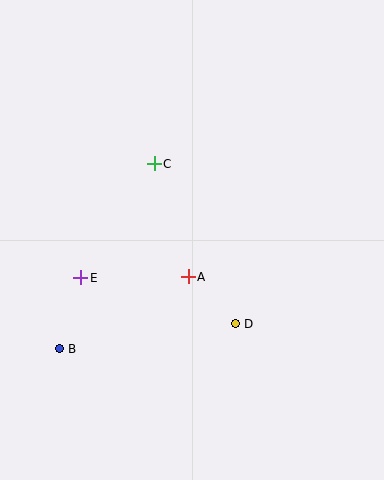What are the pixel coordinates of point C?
Point C is at (154, 164).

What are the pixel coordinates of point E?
Point E is at (81, 278).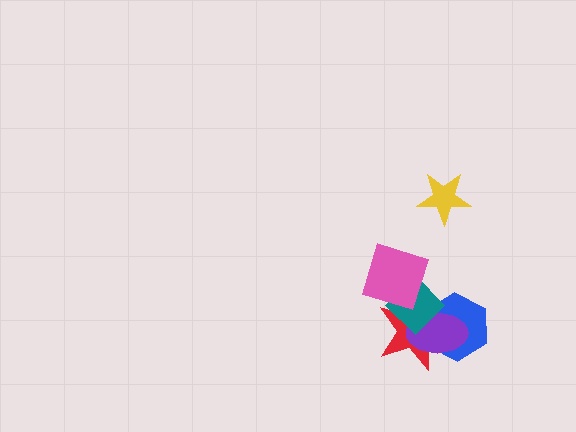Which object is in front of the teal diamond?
The pink diamond is in front of the teal diamond.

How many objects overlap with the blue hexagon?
3 objects overlap with the blue hexagon.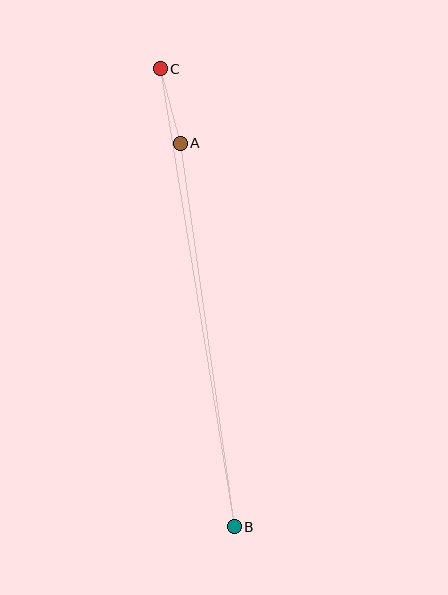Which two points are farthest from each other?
Points B and C are farthest from each other.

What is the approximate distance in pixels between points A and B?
The distance between A and B is approximately 387 pixels.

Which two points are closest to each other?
Points A and C are closest to each other.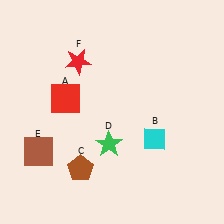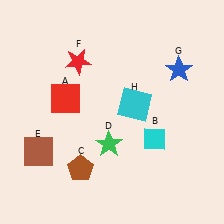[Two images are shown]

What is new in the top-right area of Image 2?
A blue star (G) was added in the top-right area of Image 2.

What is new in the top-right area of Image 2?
A cyan square (H) was added in the top-right area of Image 2.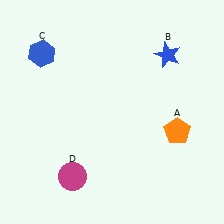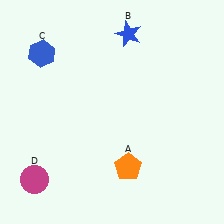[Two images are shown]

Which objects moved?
The objects that moved are: the orange pentagon (A), the blue star (B), the magenta circle (D).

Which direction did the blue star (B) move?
The blue star (B) moved left.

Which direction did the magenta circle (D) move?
The magenta circle (D) moved left.